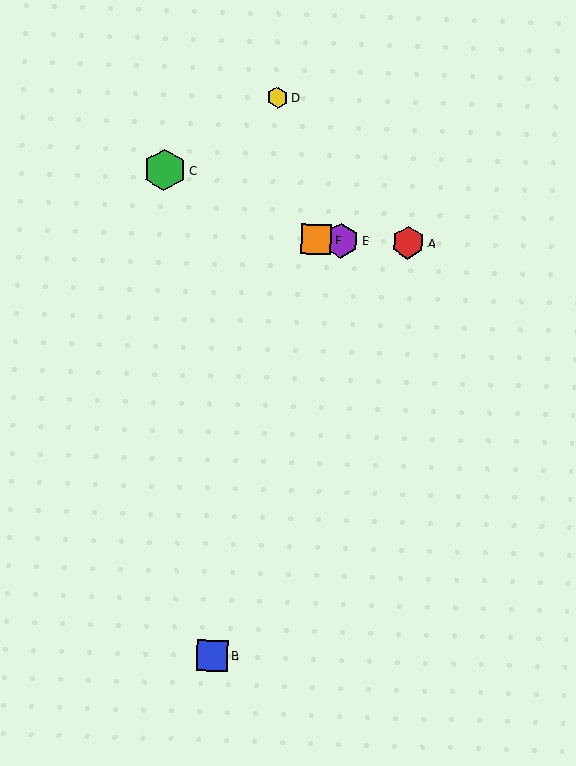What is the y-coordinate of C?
Object C is at y≈170.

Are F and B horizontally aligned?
No, F is at y≈240 and B is at y≈656.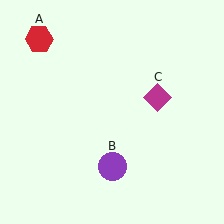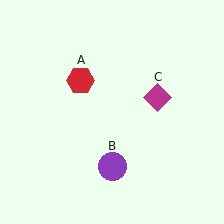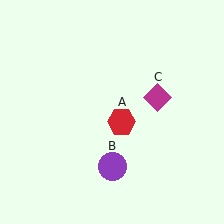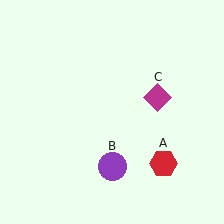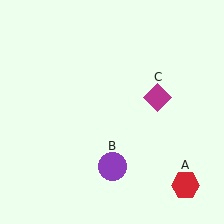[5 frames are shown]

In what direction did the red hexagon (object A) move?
The red hexagon (object A) moved down and to the right.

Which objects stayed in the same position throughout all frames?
Purple circle (object B) and magenta diamond (object C) remained stationary.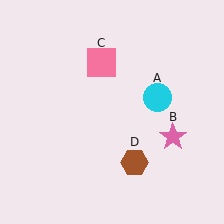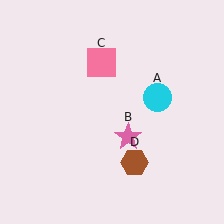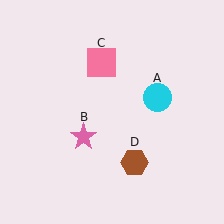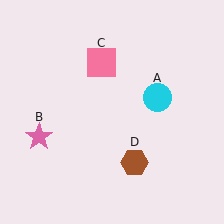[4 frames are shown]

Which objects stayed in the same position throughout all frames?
Cyan circle (object A) and pink square (object C) and brown hexagon (object D) remained stationary.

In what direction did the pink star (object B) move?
The pink star (object B) moved left.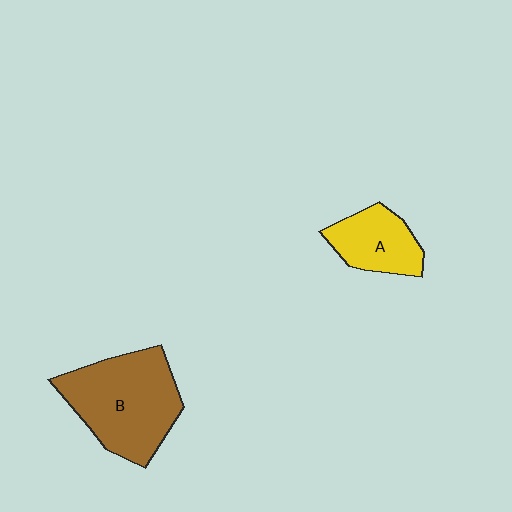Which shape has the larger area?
Shape B (brown).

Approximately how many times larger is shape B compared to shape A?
Approximately 1.9 times.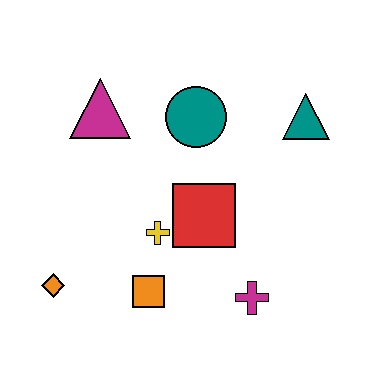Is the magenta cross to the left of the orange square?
No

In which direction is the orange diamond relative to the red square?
The orange diamond is to the left of the red square.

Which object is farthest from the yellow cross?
The teal triangle is farthest from the yellow cross.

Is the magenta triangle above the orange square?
Yes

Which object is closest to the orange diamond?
The orange square is closest to the orange diamond.